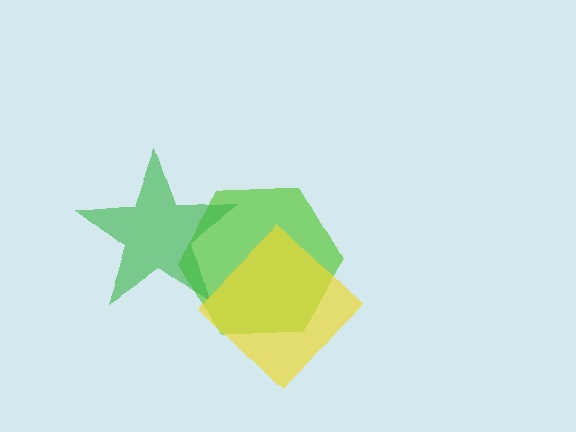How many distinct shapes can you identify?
There are 3 distinct shapes: a lime hexagon, a green star, a yellow diamond.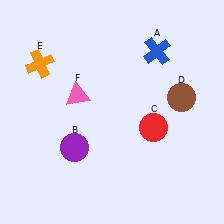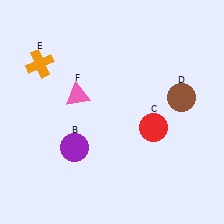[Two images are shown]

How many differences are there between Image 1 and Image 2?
There is 1 difference between the two images.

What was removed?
The blue cross (A) was removed in Image 2.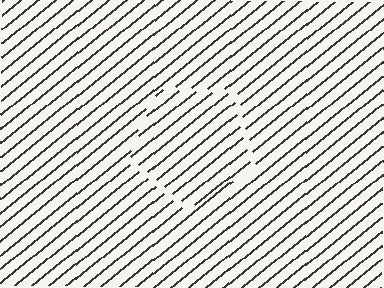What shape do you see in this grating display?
An illusory pentagon. The interior of the shape contains the same grating, shifted by half a period — the contour is defined by the phase discontinuity where line-ends from the inner and outer gratings abut.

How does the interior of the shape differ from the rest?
The interior of the shape contains the same grating, shifted by half a period — the contour is defined by the phase discontinuity where line-ends from the inner and outer gratings abut.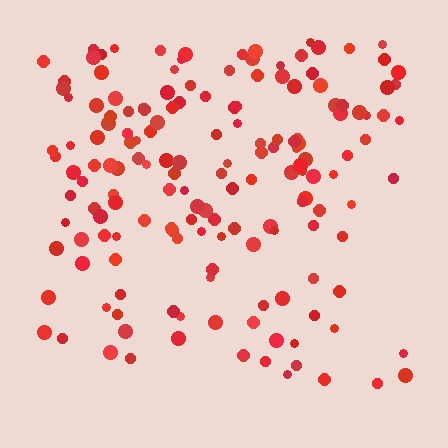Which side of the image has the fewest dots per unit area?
The bottom.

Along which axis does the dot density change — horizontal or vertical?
Vertical.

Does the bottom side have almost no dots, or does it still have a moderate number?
Still a moderate number, just noticeably fewer than the top.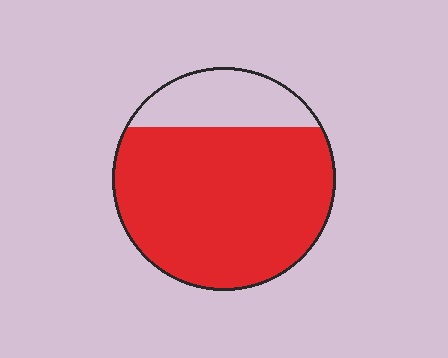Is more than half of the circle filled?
Yes.